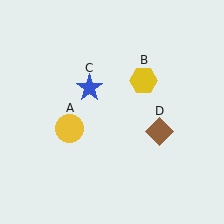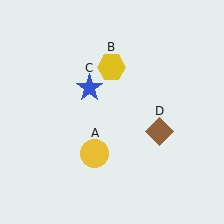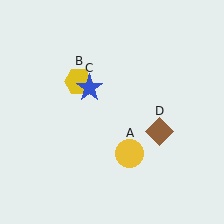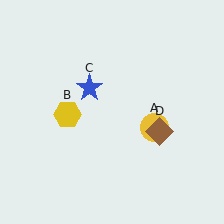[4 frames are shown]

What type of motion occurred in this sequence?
The yellow circle (object A), yellow hexagon (object B) rotated counterclockwise around the center of the scene.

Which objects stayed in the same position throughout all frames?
Blue star (object C) and brown diamond (object D) remained stationary.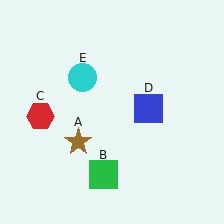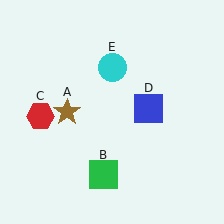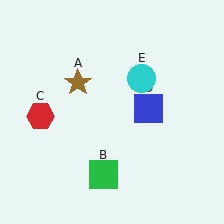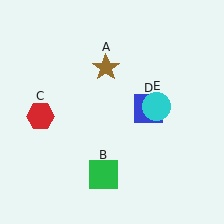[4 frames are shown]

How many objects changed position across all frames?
2 objects changed position: brown star (object A), cyan circle (object E).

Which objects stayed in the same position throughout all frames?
Green square (object B) and red hexagon (object C) and blue square (object D) remained stationary.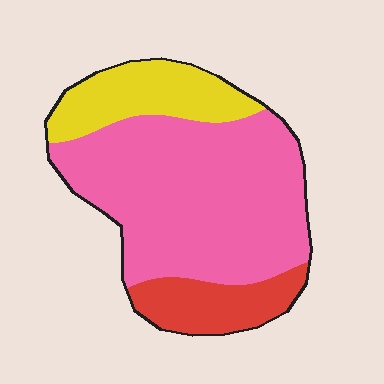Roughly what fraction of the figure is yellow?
Yellow takes up about one fifth (1/5) of the figure.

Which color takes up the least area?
Red, at roughly 15%.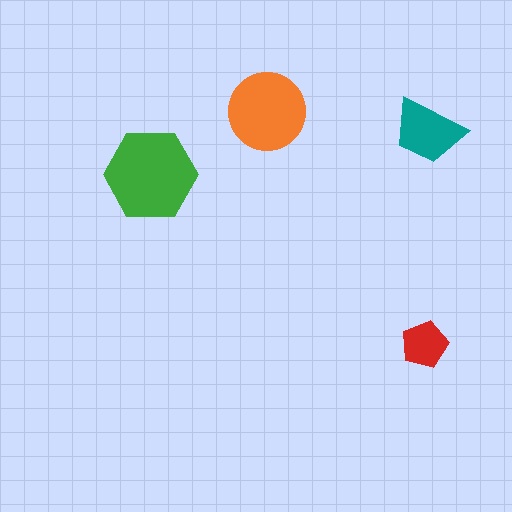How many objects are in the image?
There are 4 objects in the image.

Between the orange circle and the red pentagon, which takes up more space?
The orange circle.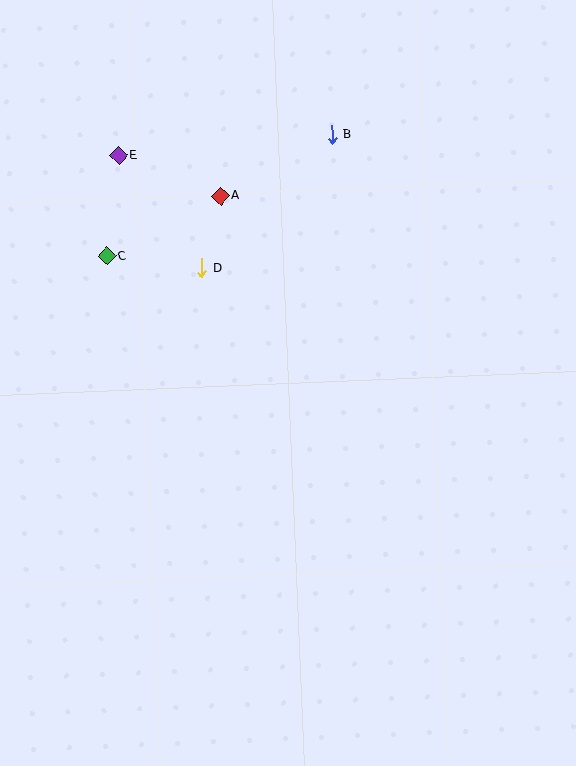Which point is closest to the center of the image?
Point D at (202, 268) is closest to the center.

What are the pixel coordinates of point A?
Point A is at (220, 196).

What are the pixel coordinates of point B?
Point B is at (332, 135).